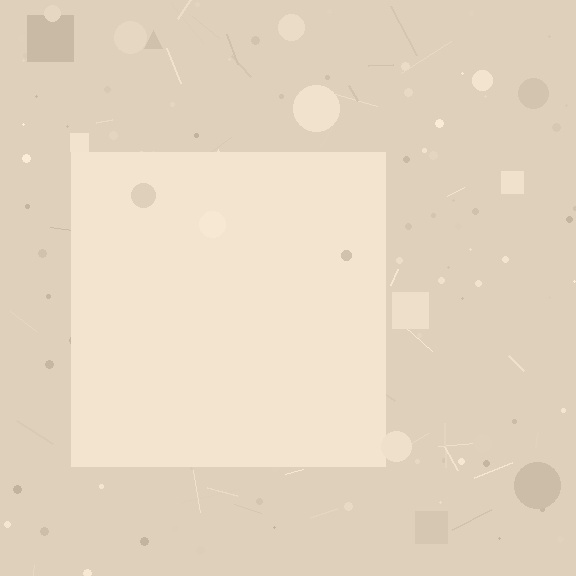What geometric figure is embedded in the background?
A square is embedded in the background.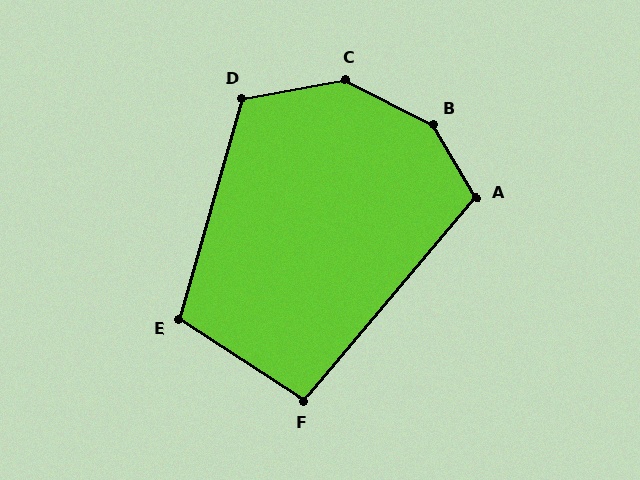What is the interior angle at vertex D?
Approximately 116 degrees (obtuse).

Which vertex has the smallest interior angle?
F, at approximately 97 degrees.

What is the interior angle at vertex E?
Approximately 107 degrees (obtuse).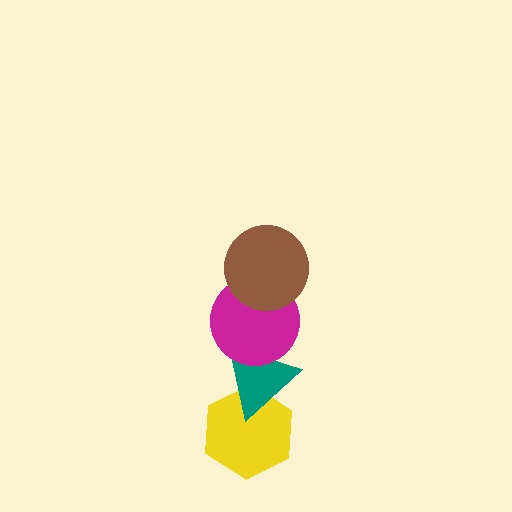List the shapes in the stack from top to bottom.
From top to bottom: the brown circle, the magenta circle, the teal triangle, the yellow hexagon.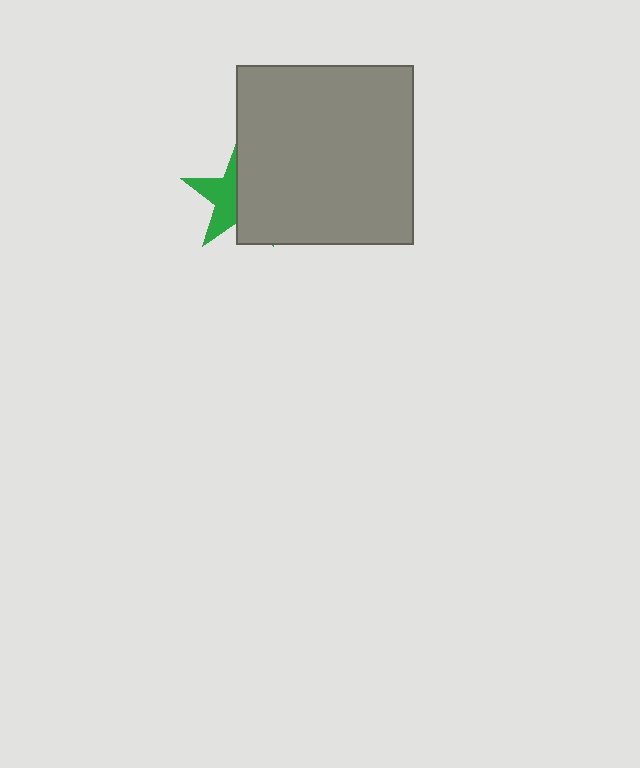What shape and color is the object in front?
The object in front is a gray rectangle.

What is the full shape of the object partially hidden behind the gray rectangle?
The partially hidden object is a green star.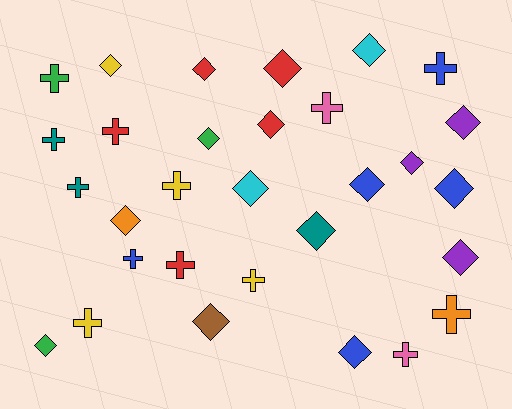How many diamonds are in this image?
There are 17 diamonds.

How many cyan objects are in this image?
There are 2 cyan objects.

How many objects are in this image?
There are 30 objects.